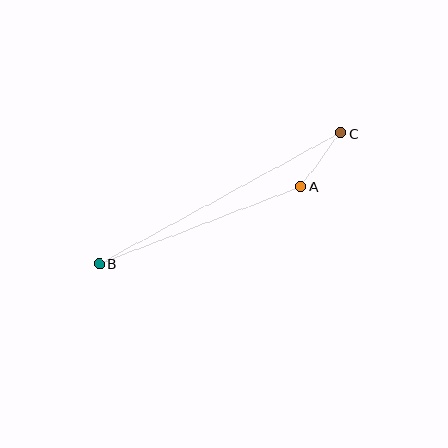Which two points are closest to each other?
Points A and C are closest to each other.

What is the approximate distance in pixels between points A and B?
The distance between A and B is approximately 216 pixels.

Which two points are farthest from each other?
Points B and C are farthest from each other.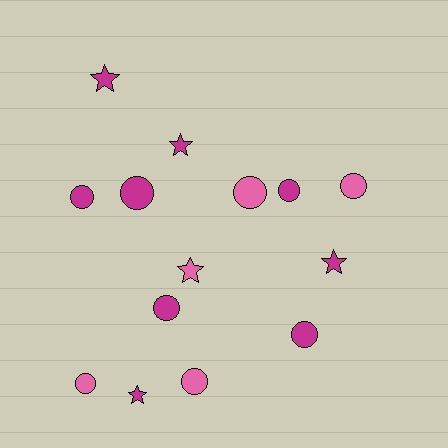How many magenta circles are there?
There are 5 magenta circles.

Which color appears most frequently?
Magenta, with 9 objects.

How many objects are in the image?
There are 14 objects.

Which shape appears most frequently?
Circle, with 9 objects.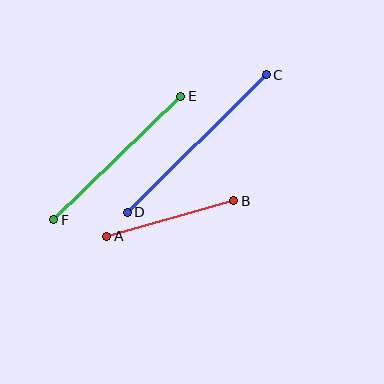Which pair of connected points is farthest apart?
Points C and D are farthest apart.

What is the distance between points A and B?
The distance is approximately 132 pixels.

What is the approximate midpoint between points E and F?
The midpoint is at approximately (117, 158) pixels.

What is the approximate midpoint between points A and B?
The midpoint is at approximately (170, 218) pixels.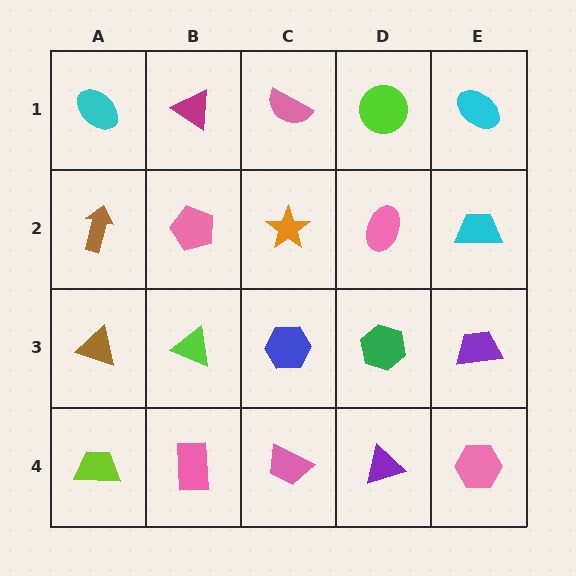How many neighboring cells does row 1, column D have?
3.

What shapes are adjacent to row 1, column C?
An orange star (row 2, column C), a magenta triangle (row 1, column B), a lime circle (row 1, column D).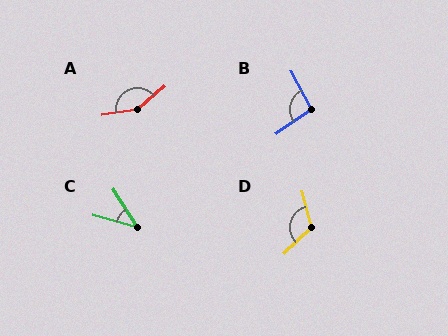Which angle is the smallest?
C, at approximately 41 degrees.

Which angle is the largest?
A, at approximately 149 degrees.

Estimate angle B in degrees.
Approximately 97 degrees.